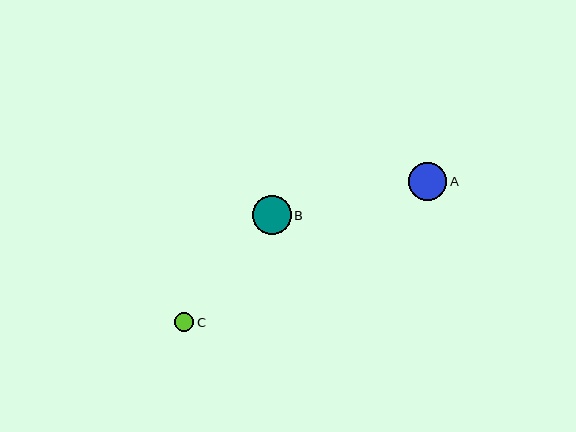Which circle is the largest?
Circle B is the largest with a size of approximately 39 pixels.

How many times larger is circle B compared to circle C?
Circle B is approximately 2.1 times the size of circle C.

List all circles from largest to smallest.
From largest to smallest: B, A, C.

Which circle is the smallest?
Circle C is the smallest with a size of approximately 19 pixels.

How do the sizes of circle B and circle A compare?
Circle B and circle A are approximately the same size.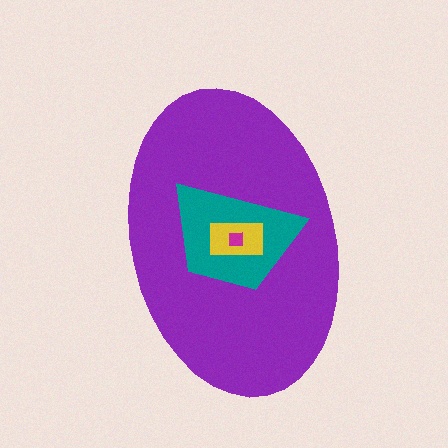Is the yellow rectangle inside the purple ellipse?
Yes.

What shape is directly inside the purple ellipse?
The teal trapezoid.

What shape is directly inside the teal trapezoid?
The yellow rectangle.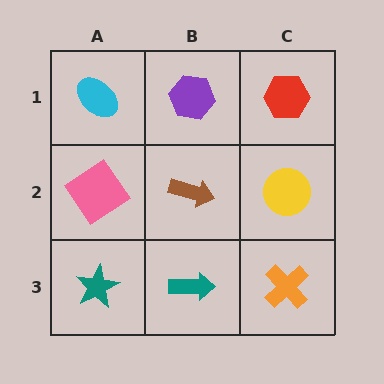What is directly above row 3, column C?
A yellow circle.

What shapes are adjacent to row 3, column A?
A pink diamond (row 2, column A), a teal arrow (row 3, column B).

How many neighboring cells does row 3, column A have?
2.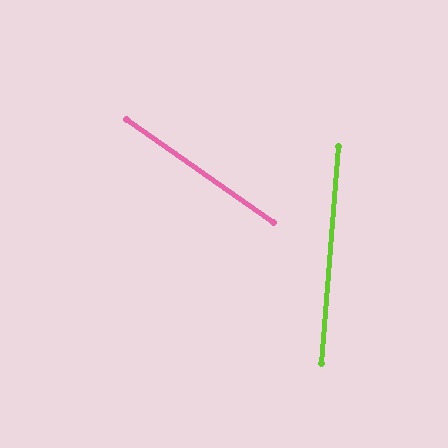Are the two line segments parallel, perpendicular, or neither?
Neither parallel nor perpendicular — they differ by about 59°.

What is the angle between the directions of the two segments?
Approximately 59 degrees.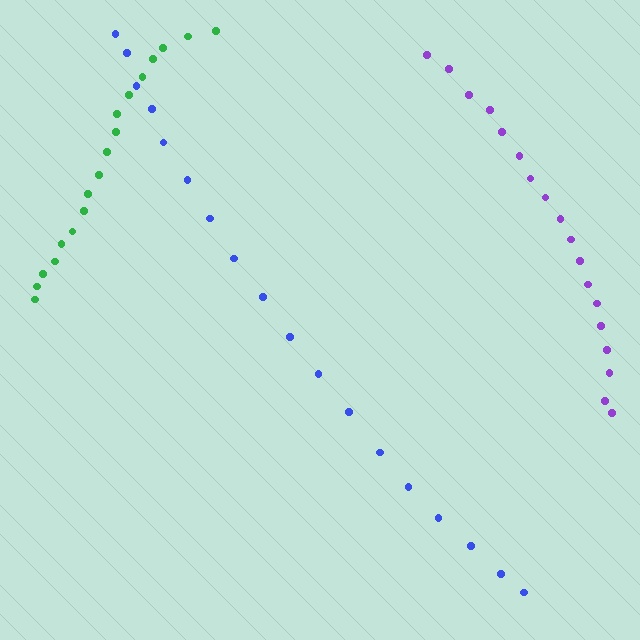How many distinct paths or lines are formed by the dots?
There are 3 distinct paths.